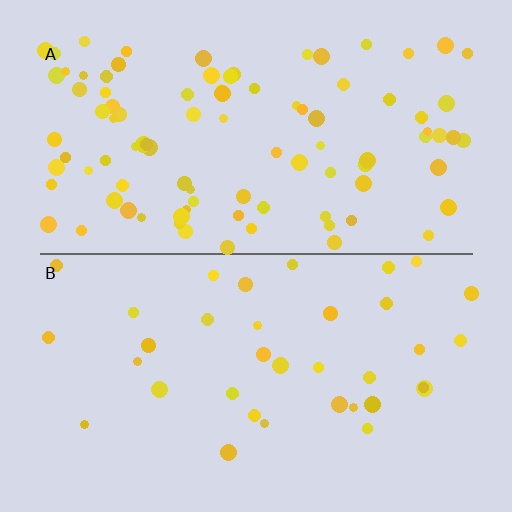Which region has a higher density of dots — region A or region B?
A (the top).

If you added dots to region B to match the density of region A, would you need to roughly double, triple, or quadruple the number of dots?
Approximately triple.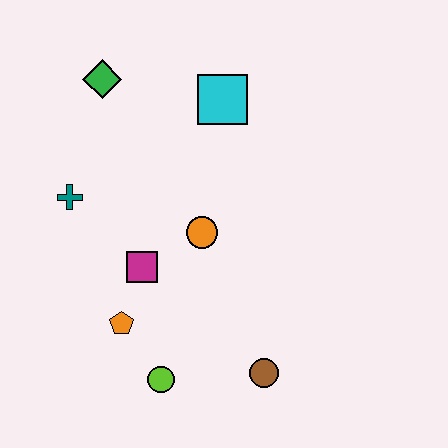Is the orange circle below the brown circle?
No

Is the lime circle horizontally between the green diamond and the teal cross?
No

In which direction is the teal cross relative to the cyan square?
The teal cross is to the left of the cyan square.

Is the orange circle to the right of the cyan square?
No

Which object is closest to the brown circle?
The lime circle is closest to the brown circle.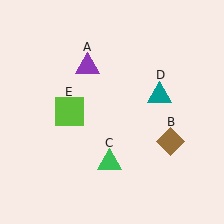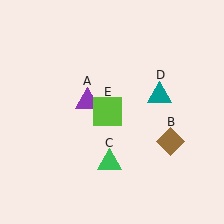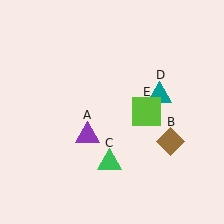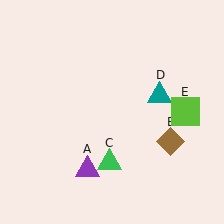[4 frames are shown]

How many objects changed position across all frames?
2 objects changed position: purple triangle (object A), lime square (object E).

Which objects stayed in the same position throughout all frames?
Brown diamond (object B) and green triangle (object C) and teal triangle (object D) remained stationary.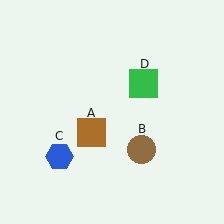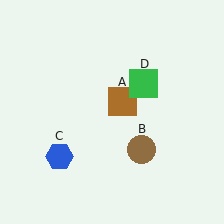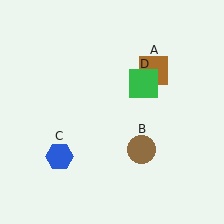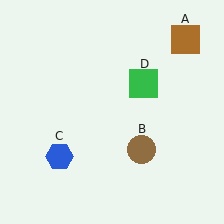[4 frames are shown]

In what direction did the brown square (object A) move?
The brown square (object A) moved up and to the right.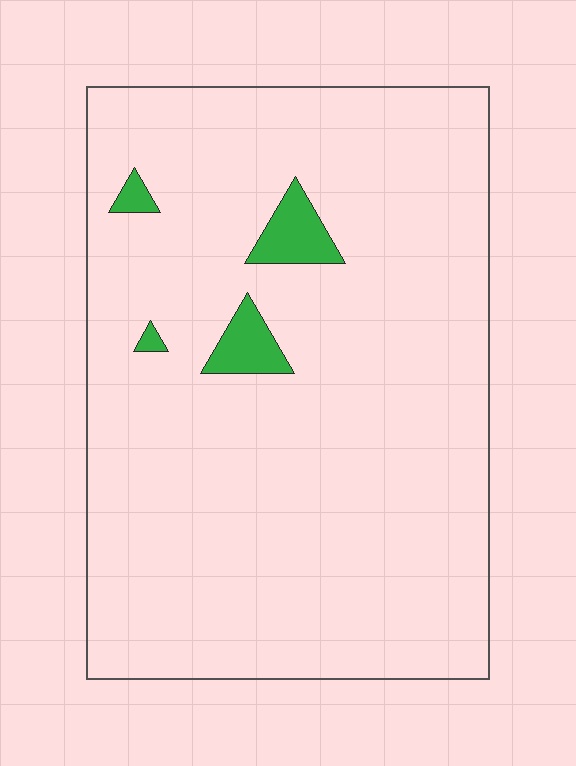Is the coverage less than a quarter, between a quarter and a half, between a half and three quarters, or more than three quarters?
Less than a quarter.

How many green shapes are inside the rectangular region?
4.